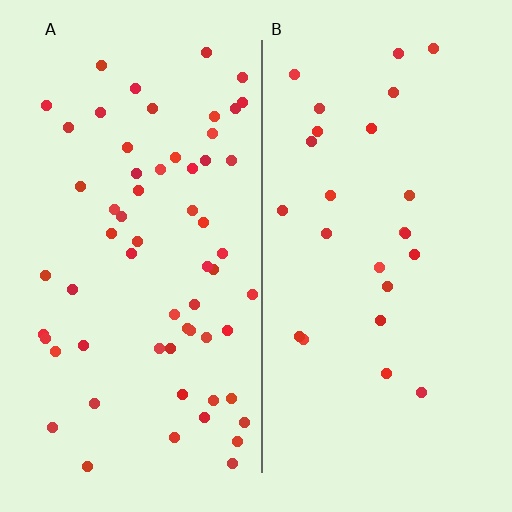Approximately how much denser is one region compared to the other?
Approximately 2.5× — region A over region B.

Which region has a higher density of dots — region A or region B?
A (the left).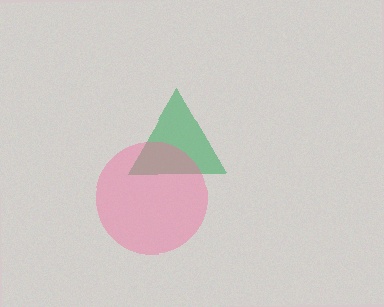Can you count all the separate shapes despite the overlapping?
Yes, there are 2 separate shapes.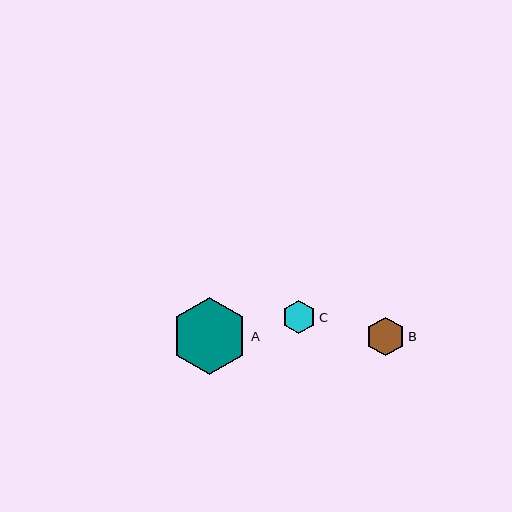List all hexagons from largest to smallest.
From largest to smallest: A, B, C.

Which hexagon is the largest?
Hexagon A is the largest with a size of approximately 77 pixels.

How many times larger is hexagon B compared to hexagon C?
Hexagon B is approximately 1.2 times the size of hexagon C.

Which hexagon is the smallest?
Hexagon C is the smallest with a size of approximately 33 pixels.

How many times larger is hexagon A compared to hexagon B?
Hexagon A is approximately 2.0 times the size of hexagon B.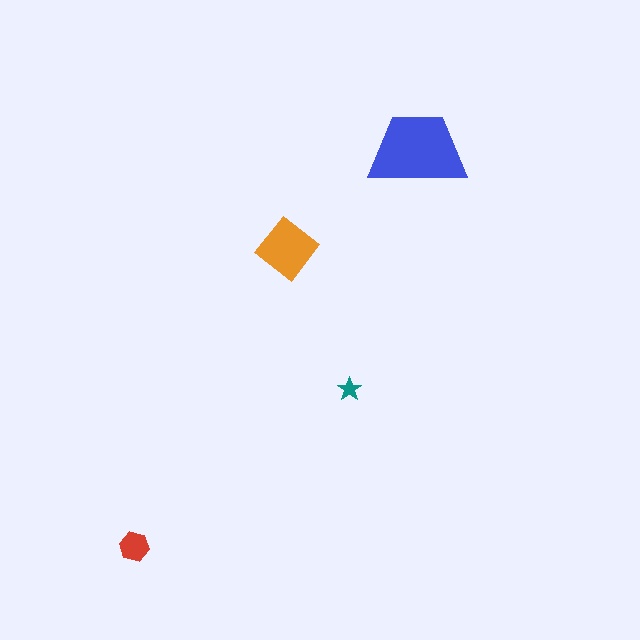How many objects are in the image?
There are 4 objects in the image.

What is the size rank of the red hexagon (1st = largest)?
3rd.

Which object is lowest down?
The red hexagon is bottommost.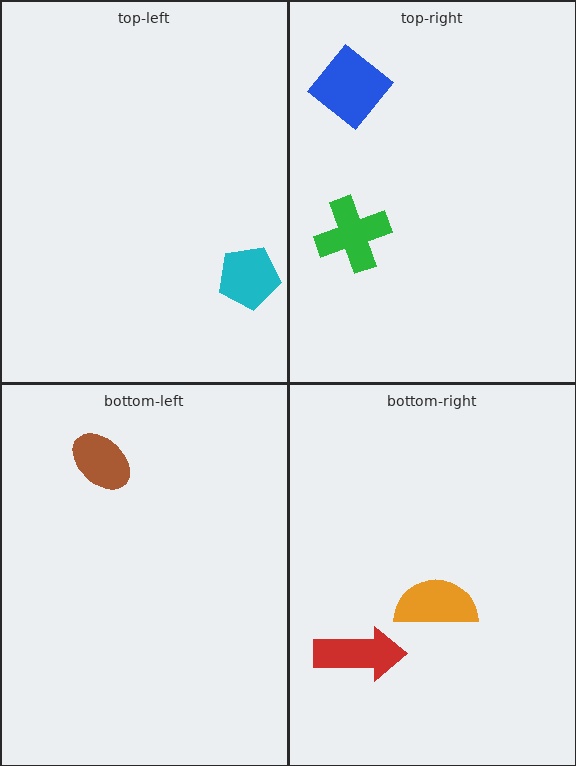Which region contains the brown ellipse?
The bottom-left region.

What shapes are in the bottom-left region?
The brown ellipse.